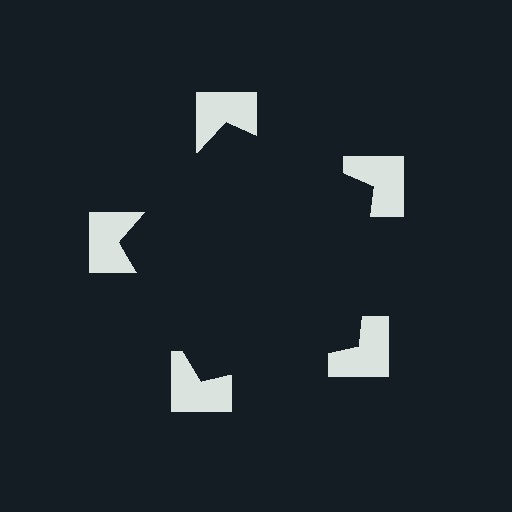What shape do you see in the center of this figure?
An illusory pentagon — its edges are inferred from the aligned wedge cuts in the notched squares, not physically drawn.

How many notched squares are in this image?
There are 5 — one at each vertex of the illusory pentagon.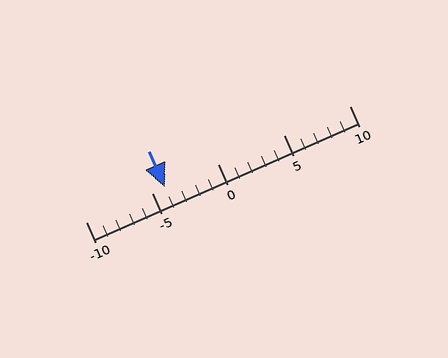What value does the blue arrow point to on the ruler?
The blue arrow points to approximately -4.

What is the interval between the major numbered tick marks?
The major tick marks are spaced 5 units apart.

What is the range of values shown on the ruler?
The ruler shows values from -10 to 10.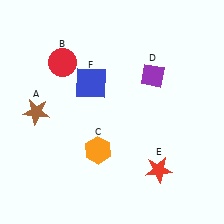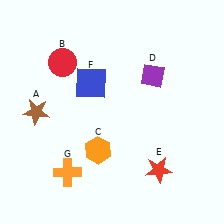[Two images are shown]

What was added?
An orange cross (G) was added in Image 2.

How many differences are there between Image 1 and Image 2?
There is 1 difference between the two images.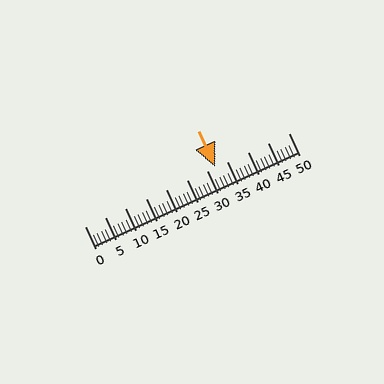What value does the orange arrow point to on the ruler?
The orange arrow points to approximately 32.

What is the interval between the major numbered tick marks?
The major tick marks are spaced 5 units apart.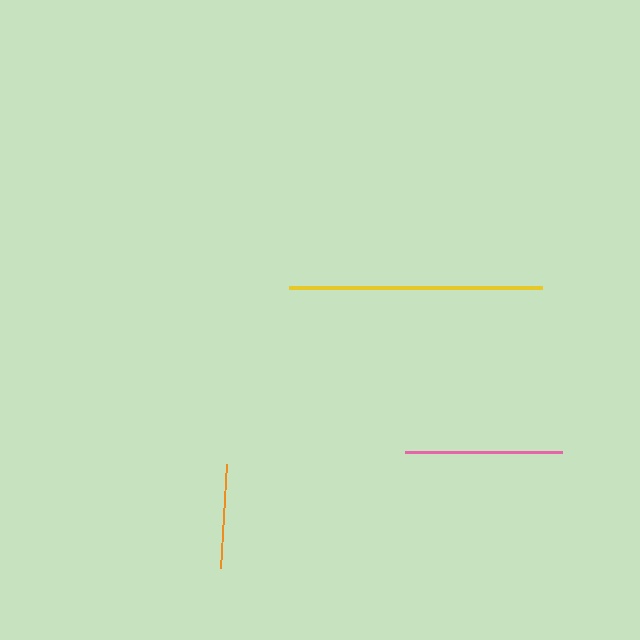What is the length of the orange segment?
The orange segment is approximately 104 pixels long.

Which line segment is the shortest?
The orange line is the shortest at approximately 104 pixels.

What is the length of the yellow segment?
The yellow segment is approximately 253 pixels long.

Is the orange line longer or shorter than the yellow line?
The yellow line is longer than the orange line.